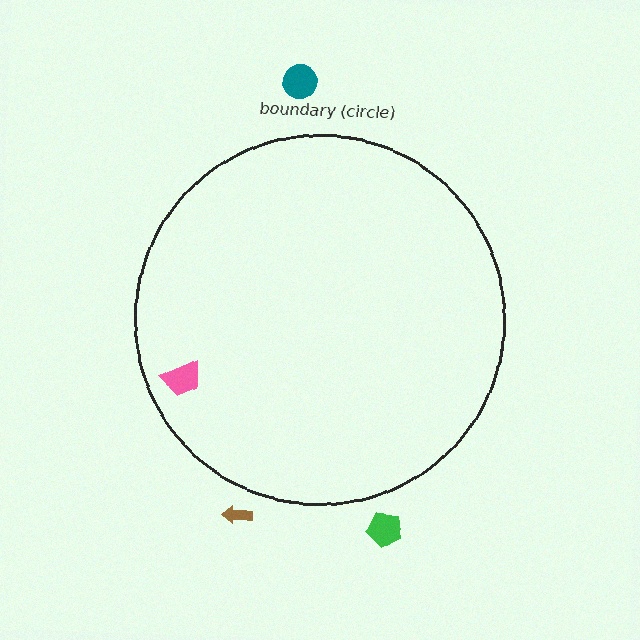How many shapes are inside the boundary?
1 inside, 3 outside.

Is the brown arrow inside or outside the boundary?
Outside.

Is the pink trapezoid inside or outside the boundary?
Inside.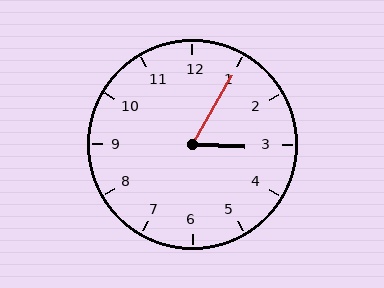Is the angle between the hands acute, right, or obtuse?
It is acute.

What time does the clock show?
3:05.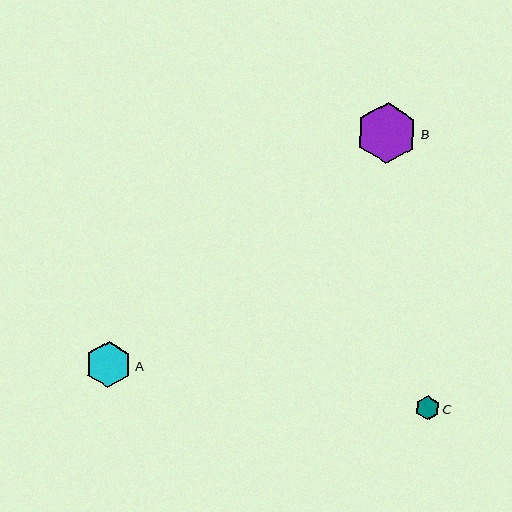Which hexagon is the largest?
Hexagon B is the largest with a size of approximately 61 pixels.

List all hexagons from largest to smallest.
From largest to smallest: B, A, C.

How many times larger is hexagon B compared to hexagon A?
Hexagon B is approximately 1.3 times the size of hexagon A.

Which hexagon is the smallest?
Hexagon C is the smallest with a size of approximately 24 pixels.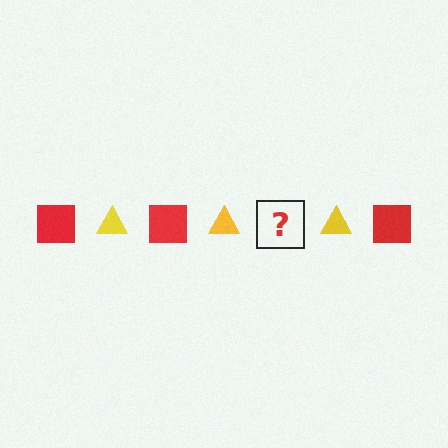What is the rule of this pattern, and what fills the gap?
The rule is that the pattern alternates between red square and yellow triangle. The gap should be filled with a red square.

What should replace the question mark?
The question mark should be replaced with a red square.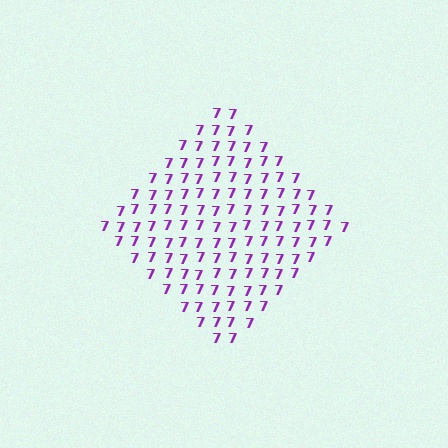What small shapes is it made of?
It is made of small digit 7's.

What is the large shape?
The large shape is a diamond.